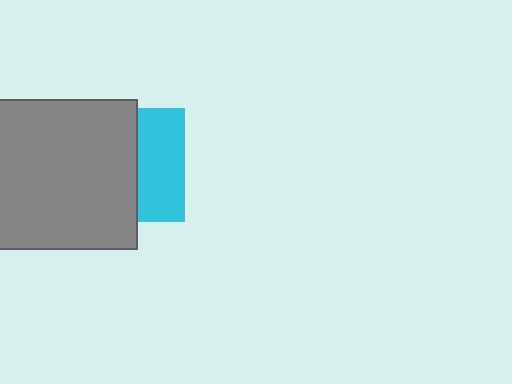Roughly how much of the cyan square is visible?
A small part of it is visible (roughly 42%).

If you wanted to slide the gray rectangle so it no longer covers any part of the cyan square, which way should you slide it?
Slide it left — that is the most direct way to separate the two shapes.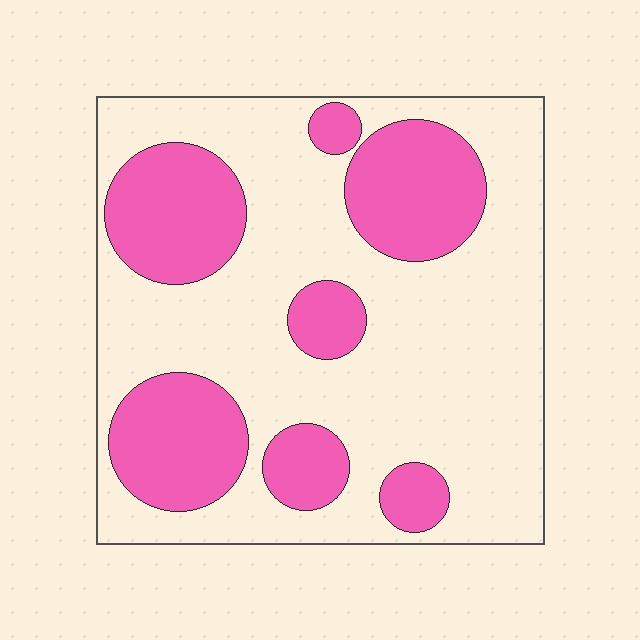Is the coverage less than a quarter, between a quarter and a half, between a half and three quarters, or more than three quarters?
Between a quarter and a half.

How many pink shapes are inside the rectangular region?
7.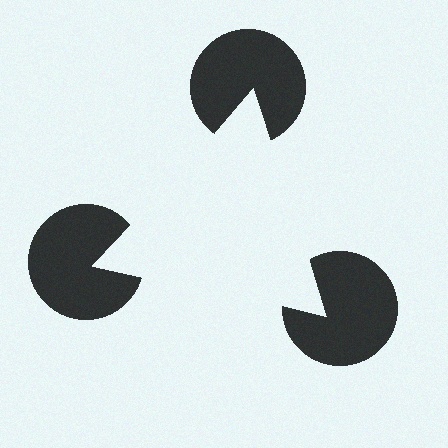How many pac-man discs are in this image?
There are 3 — one at each vertex of the illusory triangle.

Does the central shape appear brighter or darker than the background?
It typically appears slightly brighter than the background, even though no actual brightness change is drawn.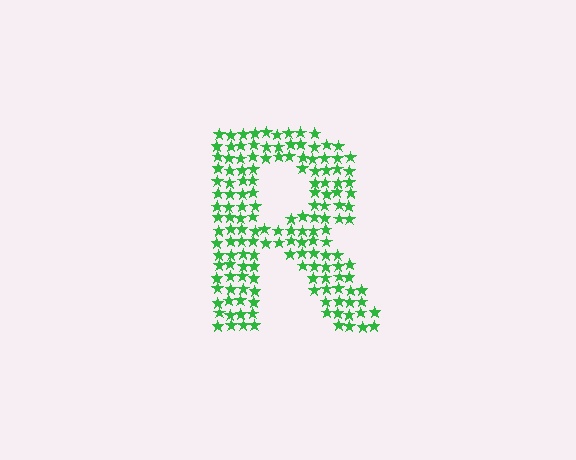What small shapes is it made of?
It is made of small stars.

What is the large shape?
The large shape is the letter R.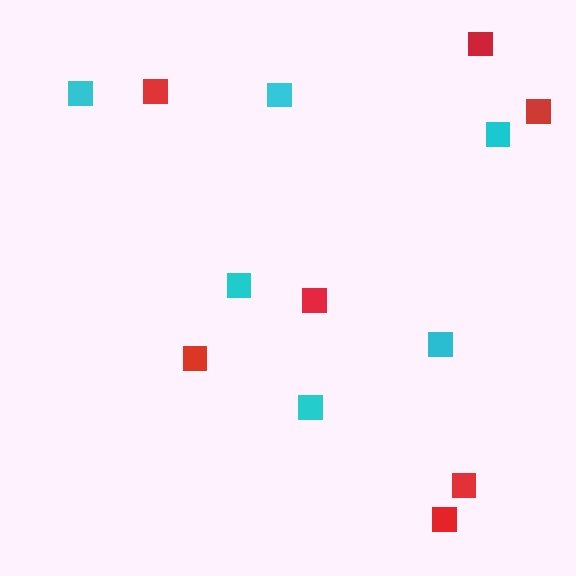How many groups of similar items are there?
There are 2 groups: one group of cyan squares (6) and one group of red squares (7).